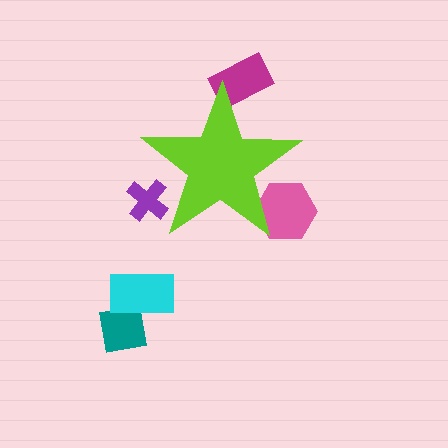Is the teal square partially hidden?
No, the teal square is fully visible.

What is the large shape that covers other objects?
A lime star.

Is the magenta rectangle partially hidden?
Yes, the magenta rectangle is partially hidden behind the lime star.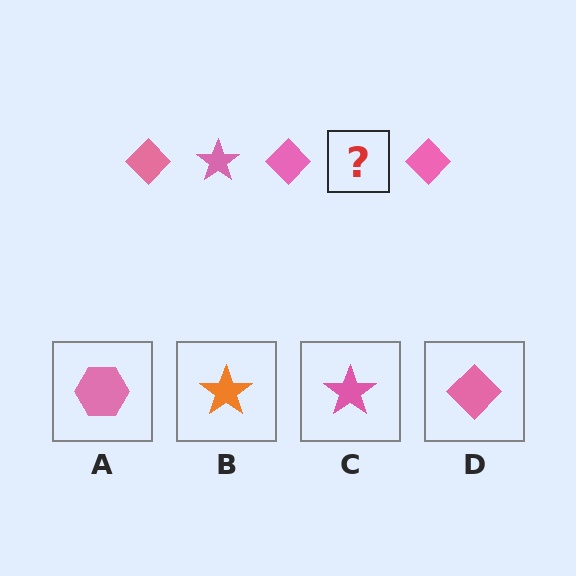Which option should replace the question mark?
Option C.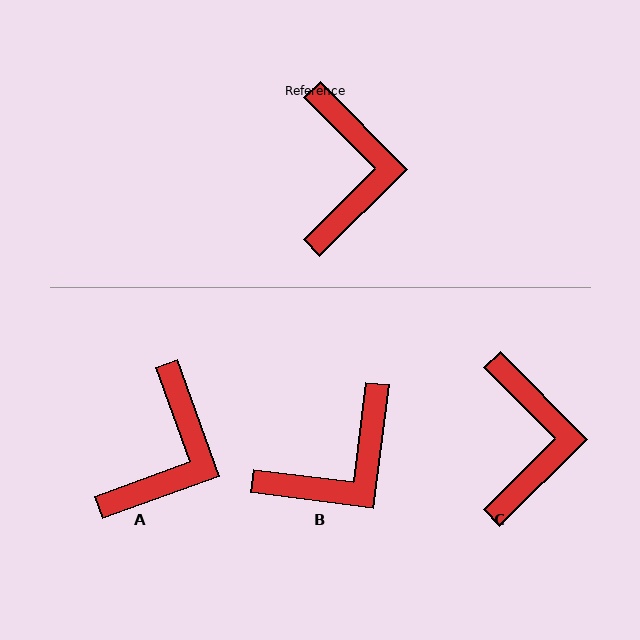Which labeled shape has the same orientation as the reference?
C.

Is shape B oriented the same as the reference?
No, it is off by about 52 degrees.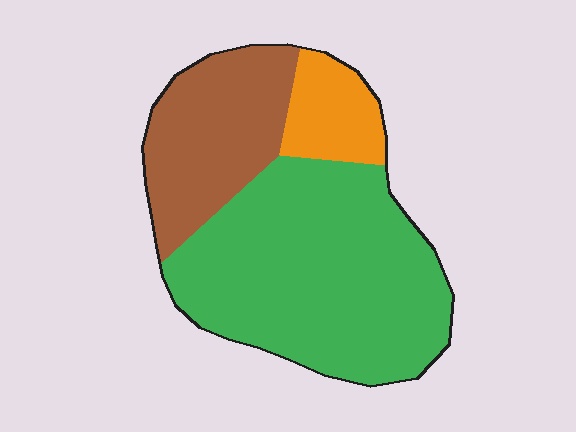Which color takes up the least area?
Orange, at roughly 10%.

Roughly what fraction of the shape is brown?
Brown covers around 30% of the shape.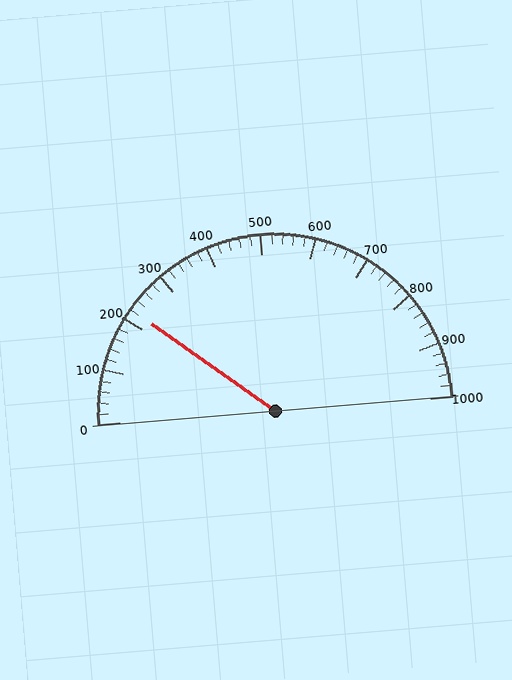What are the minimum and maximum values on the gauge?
The gauge ranges from 0 to 1000.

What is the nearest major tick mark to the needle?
The nearest major tick mark is 200.